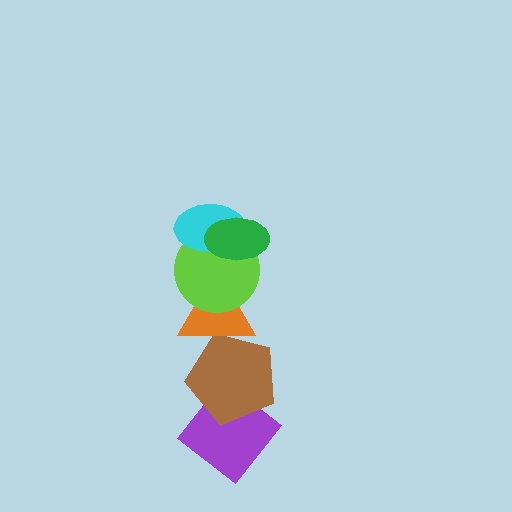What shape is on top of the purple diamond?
The brown pentagon is on top of the purple diamond.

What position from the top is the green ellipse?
The green ellipse is 1st from the top.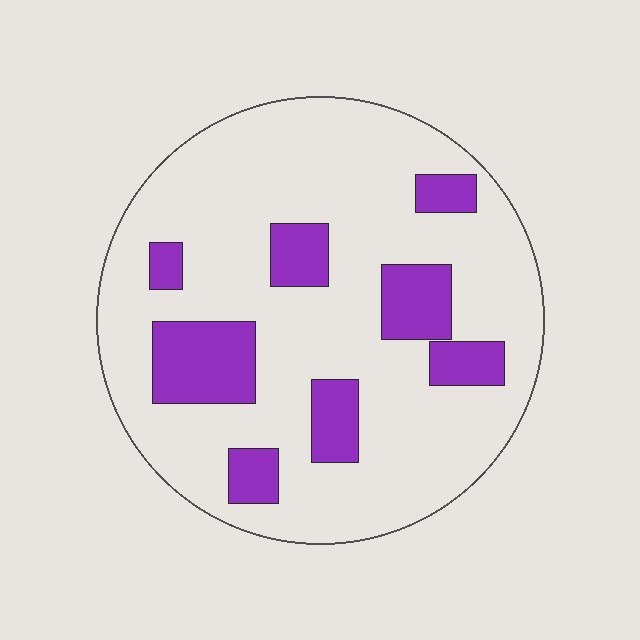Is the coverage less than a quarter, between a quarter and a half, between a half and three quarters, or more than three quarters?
Less than a quarter.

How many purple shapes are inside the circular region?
8.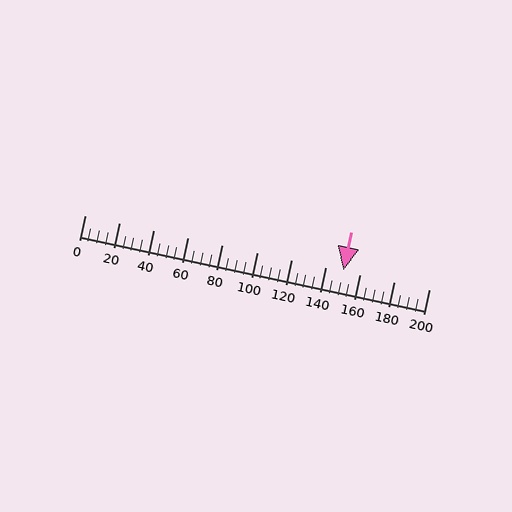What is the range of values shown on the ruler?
The ruler shows values from 0 to 200.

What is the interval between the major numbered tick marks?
The major tick marks are spaced 20 units apart.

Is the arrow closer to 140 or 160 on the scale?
The arrow is closer to 160.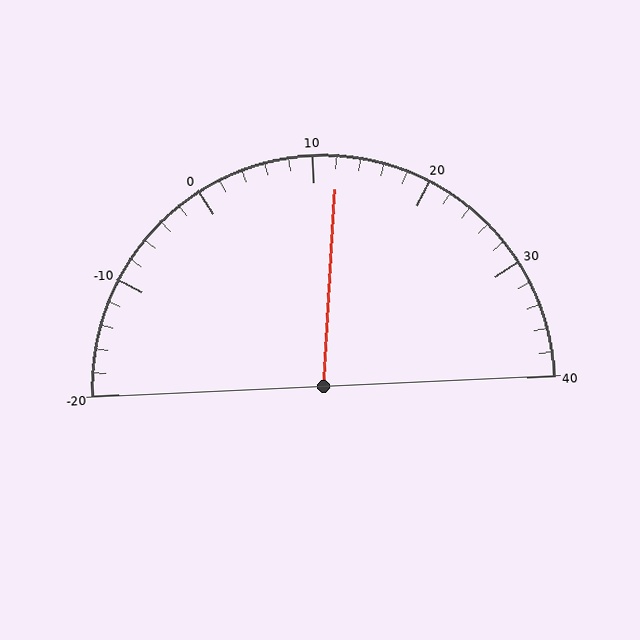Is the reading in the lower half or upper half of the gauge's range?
The reading is in the upper half of the range (-20 to 40).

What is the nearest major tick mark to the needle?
The nearest major tick mark is 10.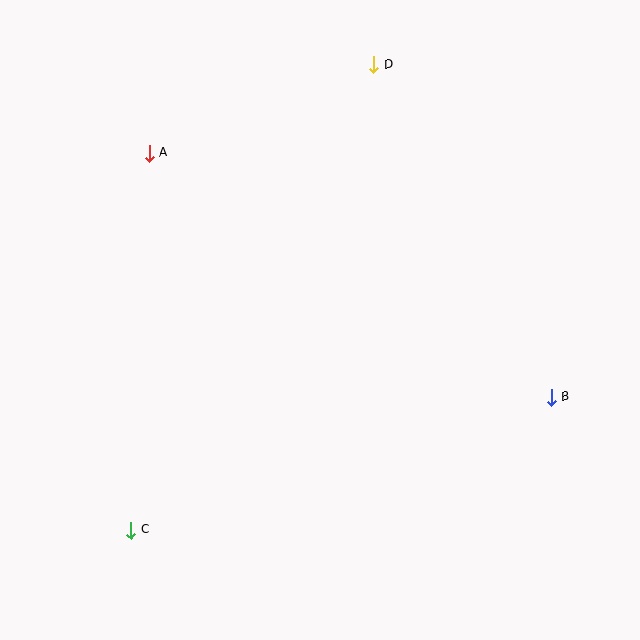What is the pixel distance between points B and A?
The distance between B and A is 470 pixels.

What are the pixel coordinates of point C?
Point C is at (131, 530).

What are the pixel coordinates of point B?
Point B is at (551, 397).